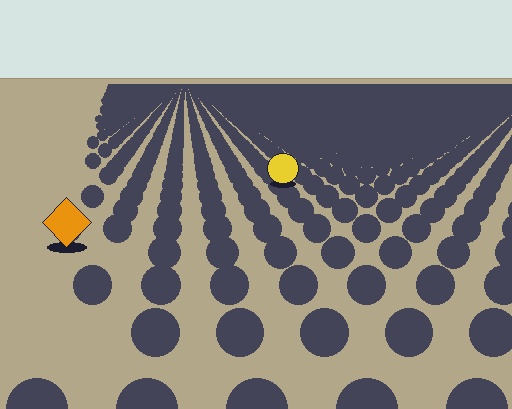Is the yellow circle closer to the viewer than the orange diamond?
No. The orange diamond is closer — you can tell from the texture gradient: the ground texture is coarser near it.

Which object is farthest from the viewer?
The yellow circle is farthest from the viewer. It appears smaller and the ground texture around it is denser.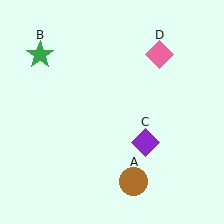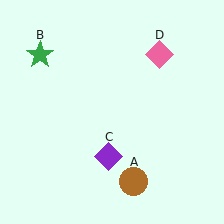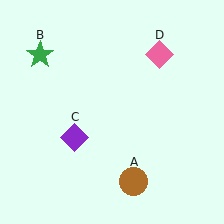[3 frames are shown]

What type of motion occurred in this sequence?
The purple diamond (object C) rotated clockwise around the center of the scene.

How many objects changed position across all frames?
1 object changed position: purple diamond (object C).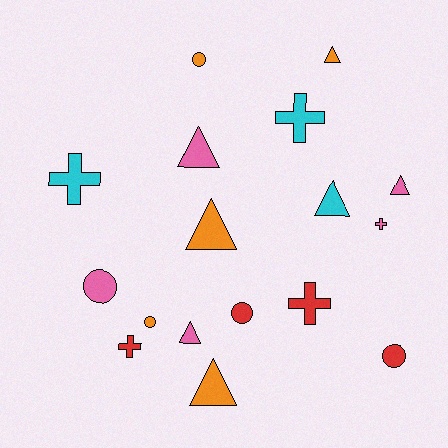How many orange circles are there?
There are 2 orange circles.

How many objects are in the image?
There are 17 objects.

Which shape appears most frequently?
Triangle, with 7 objects.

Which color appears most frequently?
Pink, with 5 objects.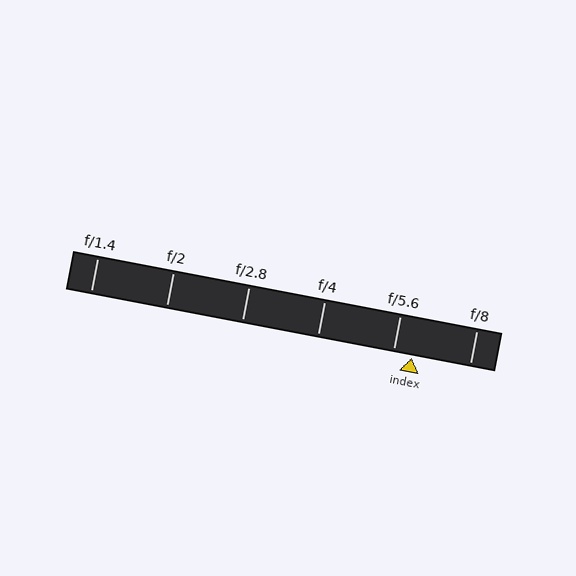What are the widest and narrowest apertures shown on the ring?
The widest aperture shown is f/1.4 and the narrowest is f/8.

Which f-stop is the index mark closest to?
The index mark is closest to f/5.6.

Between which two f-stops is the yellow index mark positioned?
The index mark is between f/5.6 and f/8.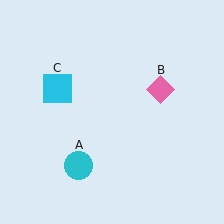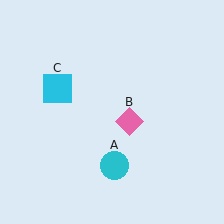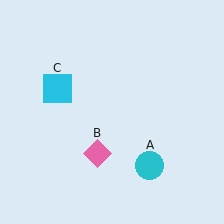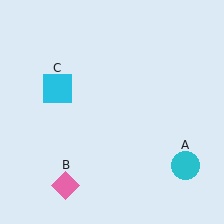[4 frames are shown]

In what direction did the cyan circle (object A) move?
The cyan circle (object A) moved right.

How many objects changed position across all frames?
2 objects changed position: cyan circle (object A), pink diamond (object B).